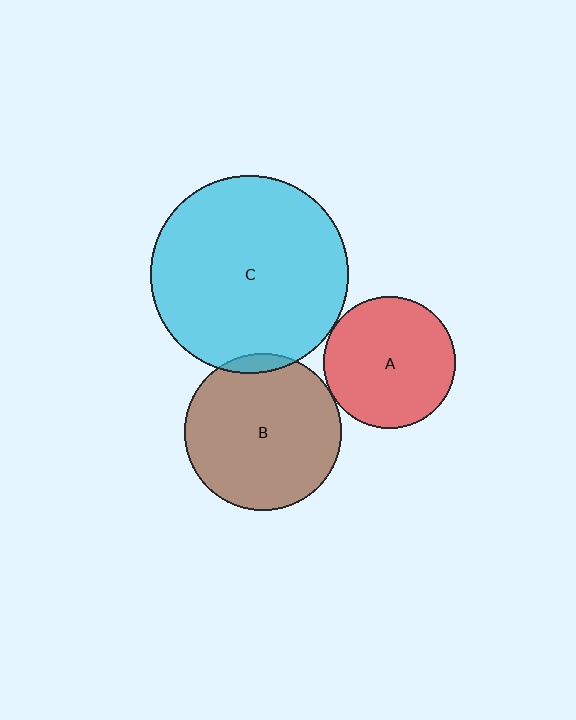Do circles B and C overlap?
Yes.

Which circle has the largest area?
Circle C (cyan).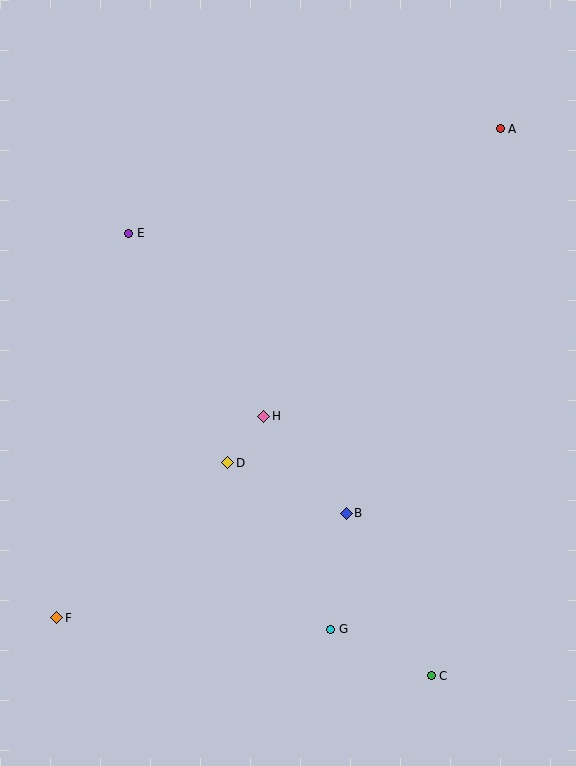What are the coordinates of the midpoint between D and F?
The midpoint between D and F is at (142, 540).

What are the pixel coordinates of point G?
Point G is at (331, 629).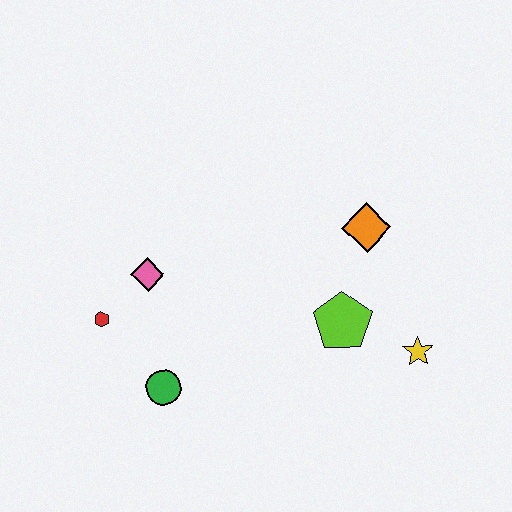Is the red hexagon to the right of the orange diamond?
No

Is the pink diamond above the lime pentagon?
Yes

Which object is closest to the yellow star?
The lime pentagon is closest to the yellow star.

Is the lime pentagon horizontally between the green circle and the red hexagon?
No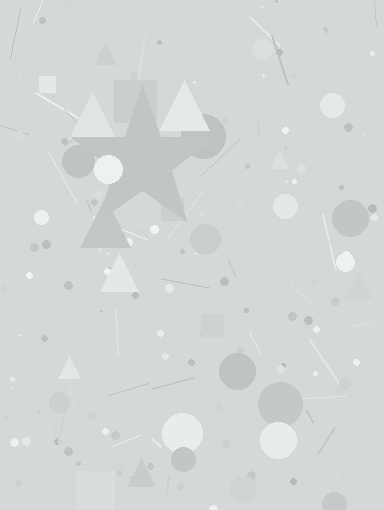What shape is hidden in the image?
A star is hidden in the image.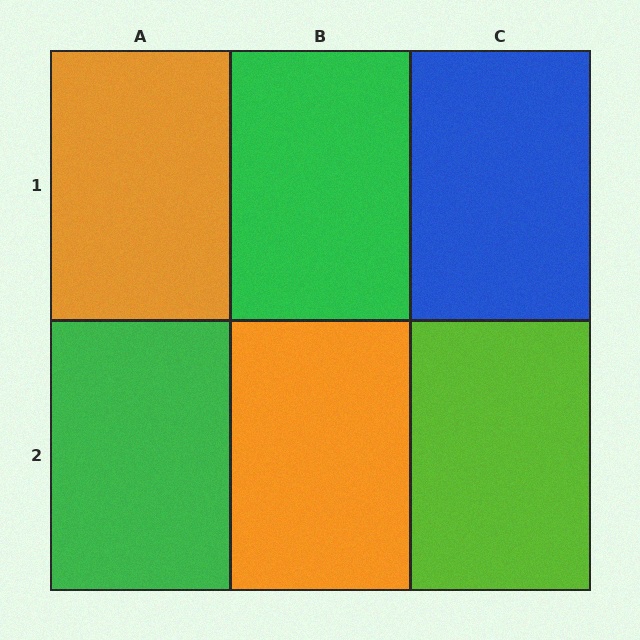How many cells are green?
2 cells are green.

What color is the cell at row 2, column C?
Lime.